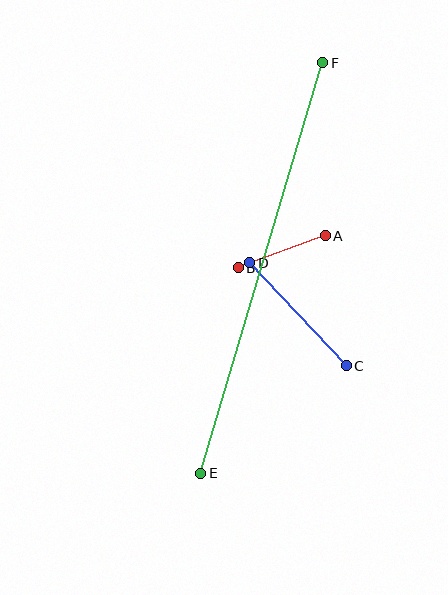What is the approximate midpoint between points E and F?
The midpoint is at approximately (262, 268) pixels.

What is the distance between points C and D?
The distance is approximately 141 pixels.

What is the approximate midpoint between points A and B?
The midpoint is at approximately (282, 252) pixels.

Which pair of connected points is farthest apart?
Points E and F are farthest apart.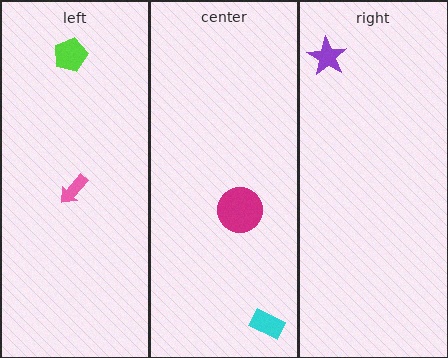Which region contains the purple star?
The right region.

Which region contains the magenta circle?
The center region.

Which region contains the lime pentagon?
The left region.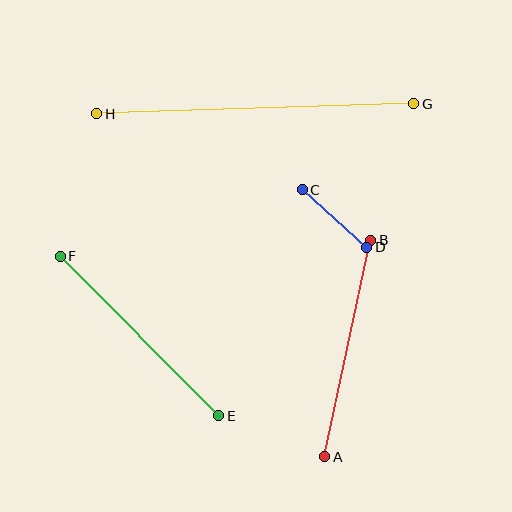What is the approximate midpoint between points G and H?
The midpoint is at approximately (255, 109) pixels.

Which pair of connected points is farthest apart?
Points G and H are farthest apart.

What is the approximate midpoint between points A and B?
The midpoint is at approximately (348, 349) pixels.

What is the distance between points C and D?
The distance is approximately 87 pixels.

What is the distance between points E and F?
The distance is approximately 225 pixels.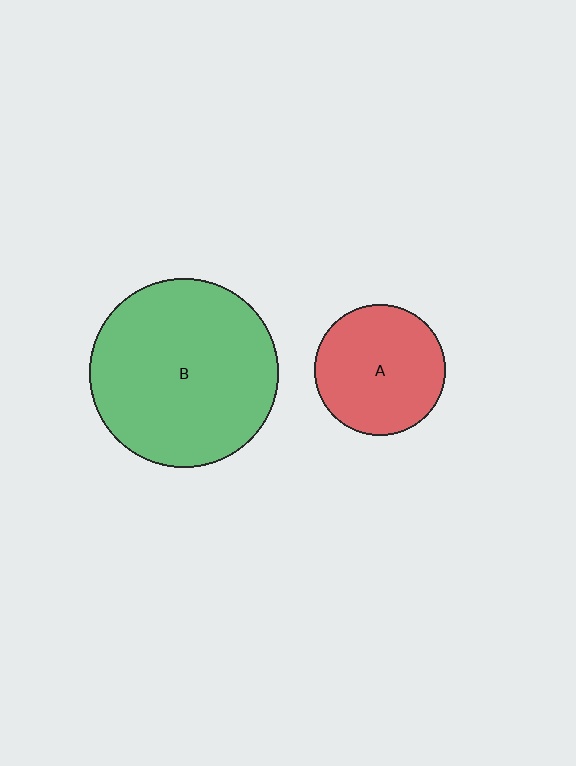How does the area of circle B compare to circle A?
Approximately 2.1 times.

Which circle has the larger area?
Circle B (green).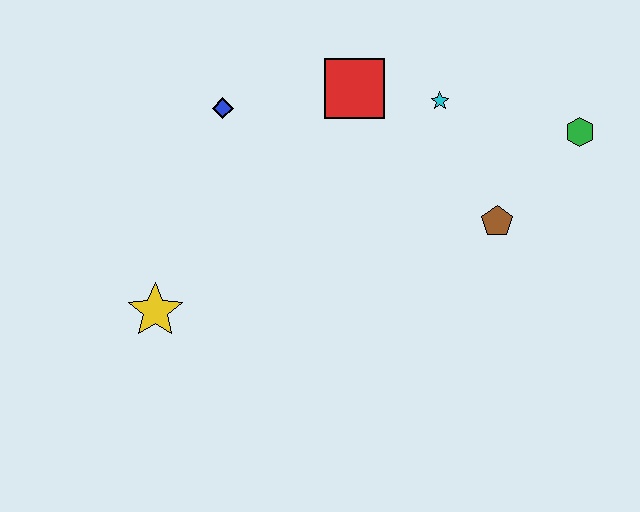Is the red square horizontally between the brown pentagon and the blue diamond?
Yes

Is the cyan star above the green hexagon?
Yes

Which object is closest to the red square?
The cyan star is closest to the red square.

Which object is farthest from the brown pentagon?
The yellow star is farthest from the brown pentagon.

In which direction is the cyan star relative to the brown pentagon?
The cyan star is above the brown pentagon.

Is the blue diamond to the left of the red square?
Yes